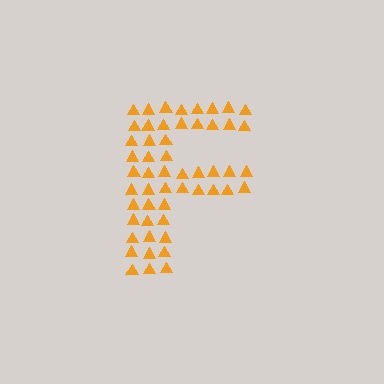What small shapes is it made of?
It is made of small triangles.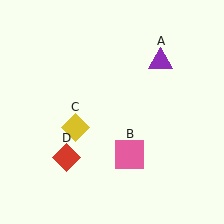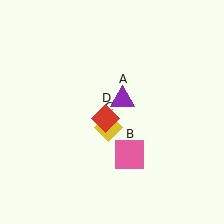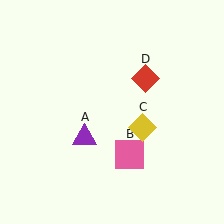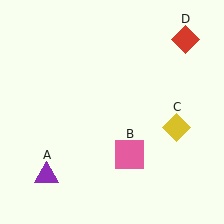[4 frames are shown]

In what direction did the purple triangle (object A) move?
The purple triangle (object A) moved down and to the left.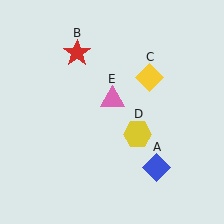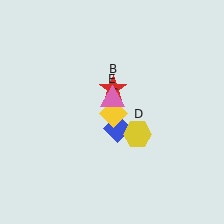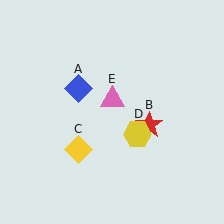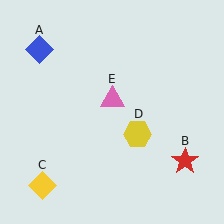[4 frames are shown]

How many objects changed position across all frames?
3 objects changed position: blue diamond (object A), red star (object B), yellow diamond (object C).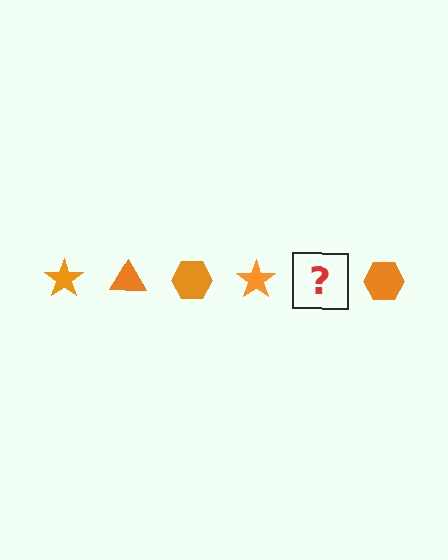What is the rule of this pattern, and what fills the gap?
The rule is that the pattern cycles through star, triangle, hexagon shapes in orange. The gap should be filled with an orange triangle.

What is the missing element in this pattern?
The missing element is an orange triangle.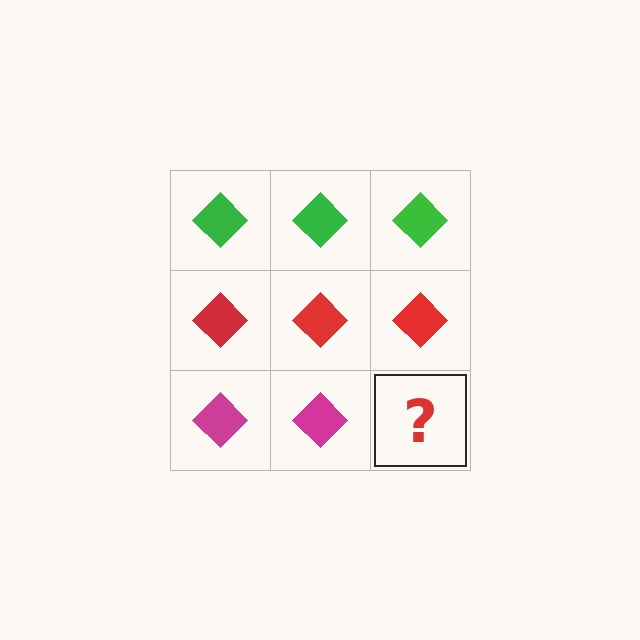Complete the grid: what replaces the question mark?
The question mark should be replaced with a magenta diamond.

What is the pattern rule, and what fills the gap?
The rule is that each row has a consistent color. The gap should be filled with a magenta diamond.